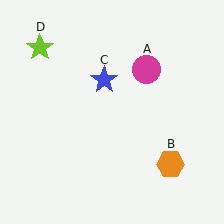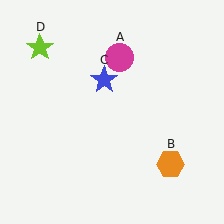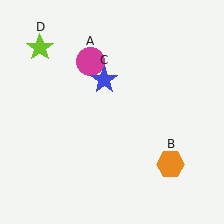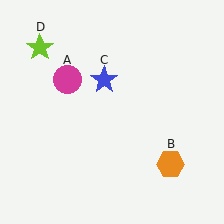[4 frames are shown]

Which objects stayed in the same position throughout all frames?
Orange hexagon (object B) and blue star (object C) and lime star (object D) remained stationary.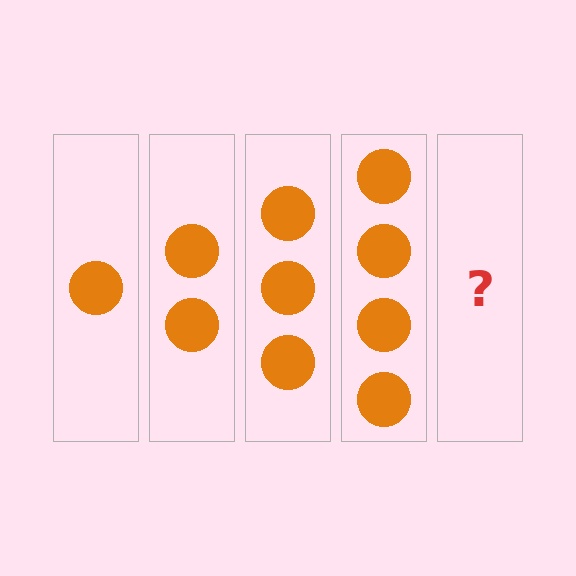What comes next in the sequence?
The next element should be 5 circles.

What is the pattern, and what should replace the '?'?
The pattern is that each step adds one more circle. The '?' should be 5 circles.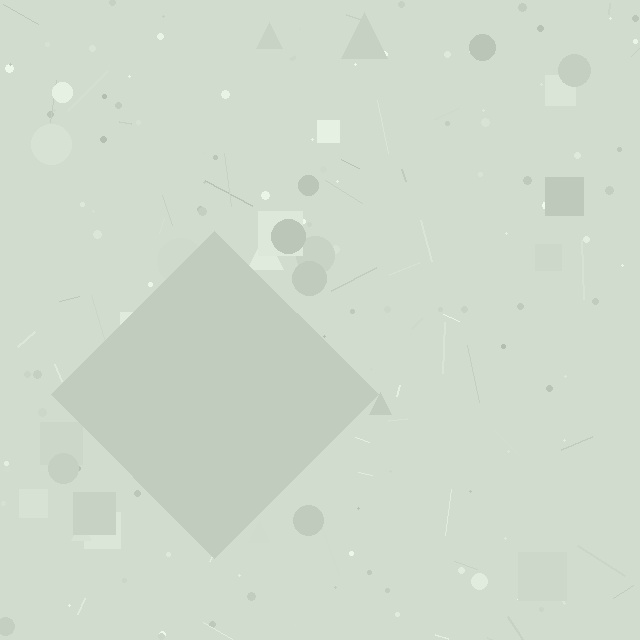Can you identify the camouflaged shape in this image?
The camouflaged shape is a diamond.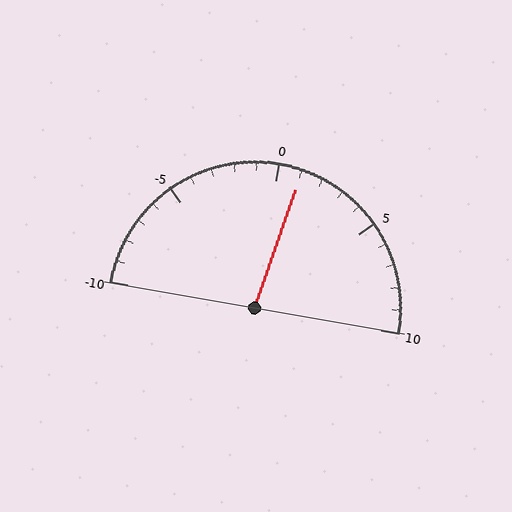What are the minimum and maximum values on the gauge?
The gauge ranges from -10 to 10.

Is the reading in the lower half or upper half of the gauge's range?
The reading is in the upper half of the range (-10 to 10).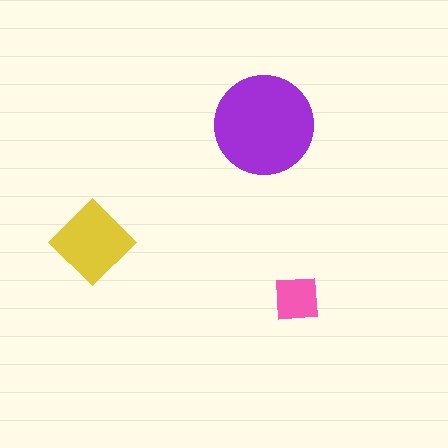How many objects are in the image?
There are 3 objects in the image.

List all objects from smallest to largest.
The pink square, the yellow diamond, the purple circle.